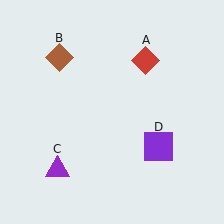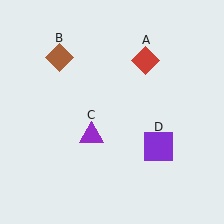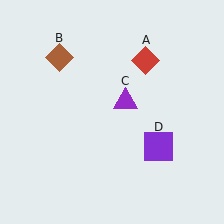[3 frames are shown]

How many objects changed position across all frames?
1 object changed position: purple triangle (object C).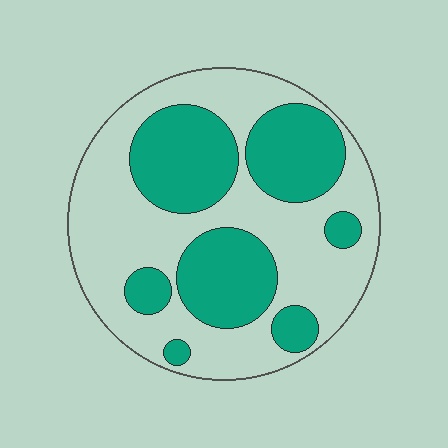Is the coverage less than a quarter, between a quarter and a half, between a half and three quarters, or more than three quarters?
Between a quarter and a half.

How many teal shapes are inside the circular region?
7.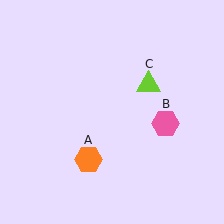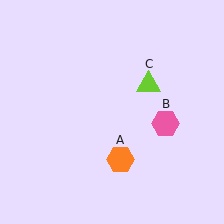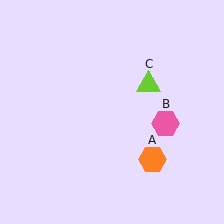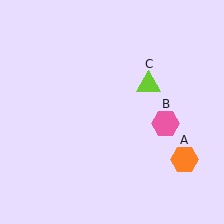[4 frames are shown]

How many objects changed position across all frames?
1 object changed position: orange hexagon (object A).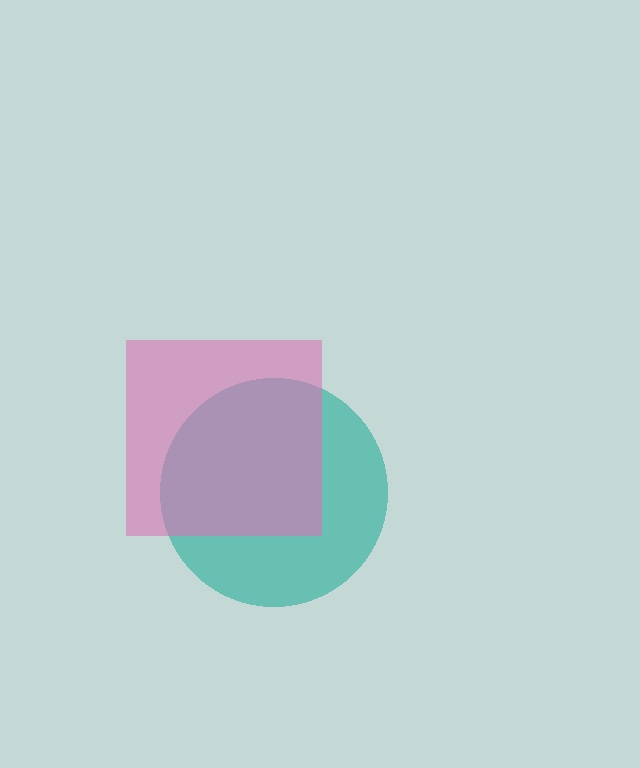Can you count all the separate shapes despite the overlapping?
Yes, there are 2 separate shapes.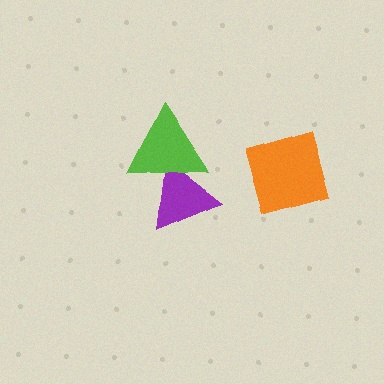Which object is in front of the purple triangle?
The lime triangle is in front of the purple triangle.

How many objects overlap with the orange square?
0 objects overlap with the orange square.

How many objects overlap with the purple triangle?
1 object overlaps with the purple triangle.